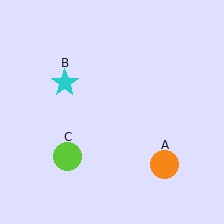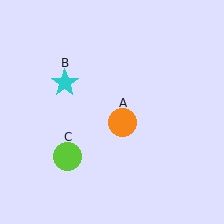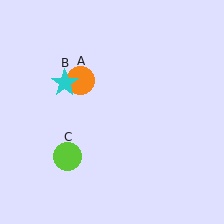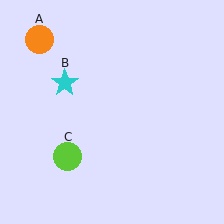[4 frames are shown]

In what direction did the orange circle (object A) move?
The orange circle (object A) moved up and to the left.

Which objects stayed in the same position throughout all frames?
Cyan star (object B) and lime circle (object C) remained stationary.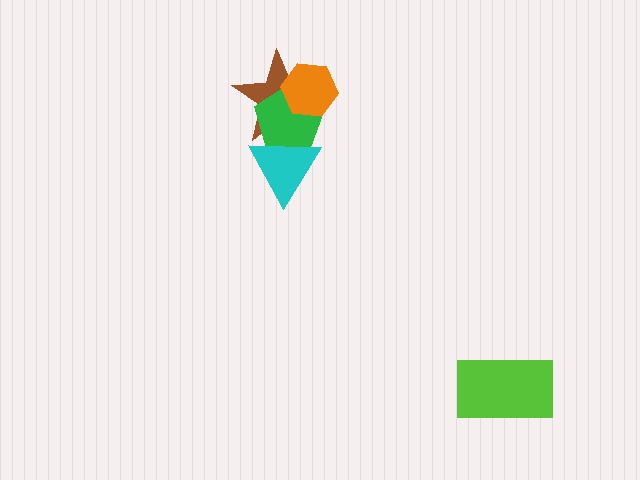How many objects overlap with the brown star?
3 objects overlap with the brown star.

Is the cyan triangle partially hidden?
No, no other shape covers it.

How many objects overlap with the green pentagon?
3 objects overlap with the green pentagon.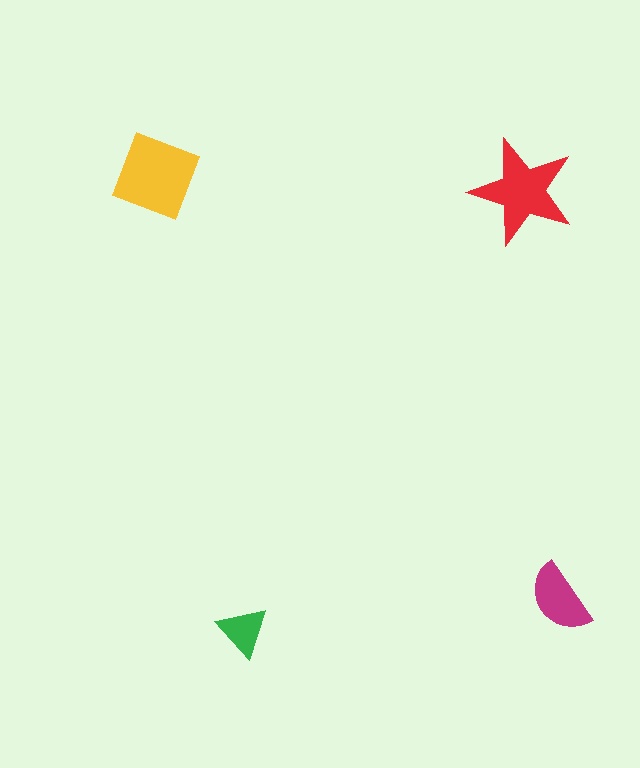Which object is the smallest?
The green triangle.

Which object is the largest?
The yellow diamond.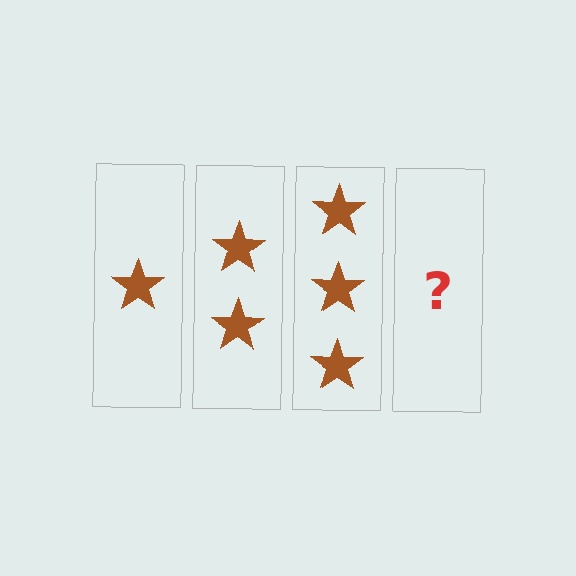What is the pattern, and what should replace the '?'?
The pattern is that each step adds one more star. The '?' should be 4 stars.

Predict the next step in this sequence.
The next step is 4 stars.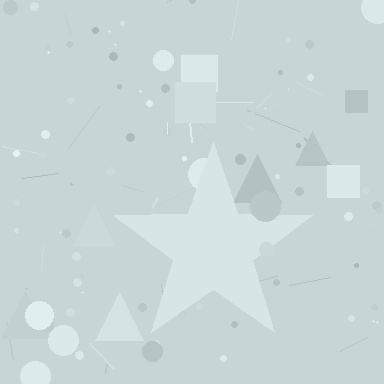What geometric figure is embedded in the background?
A star is embedded in the background.